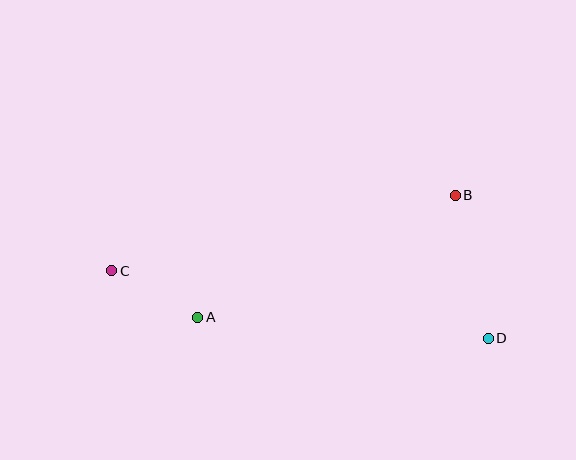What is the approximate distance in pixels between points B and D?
The distance between B and D is approximately 147 pixels.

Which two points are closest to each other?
Points A and C are closest to each other.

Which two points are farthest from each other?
Points C and D are farthest from each other.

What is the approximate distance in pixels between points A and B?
The distance between A and B is approximately 285 pixels.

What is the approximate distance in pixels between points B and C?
The distance between B and C is approximately 352 pixels.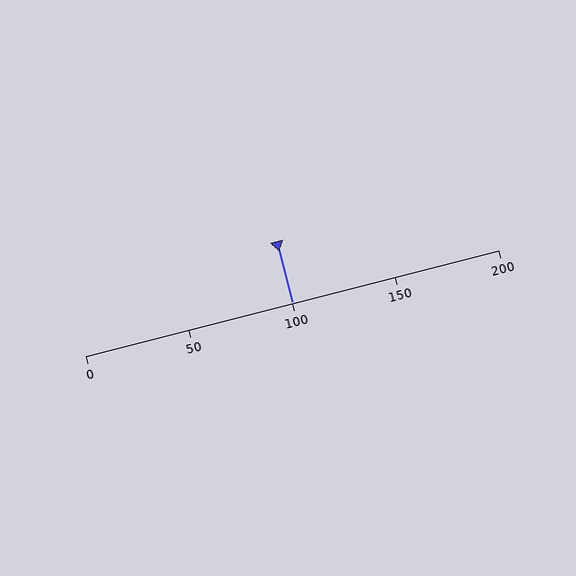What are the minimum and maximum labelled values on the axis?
The axis runs from 0 to 200.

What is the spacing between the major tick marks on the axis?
The major ticks are spaced 50 apart.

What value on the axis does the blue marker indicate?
The marker indicates approximately 100.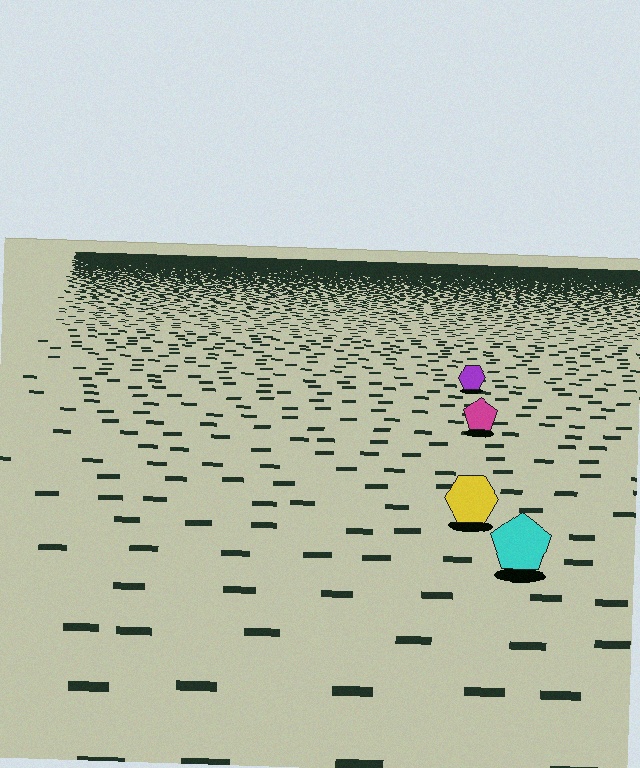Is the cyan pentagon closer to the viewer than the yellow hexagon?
Yes. The cyan pentagon is closer — you can tell from the texture gradient: the ground texture is coarser near it.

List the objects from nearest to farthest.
From nearest to farthest: the cyan pentagon, the yellow hexagon, the magenta pentagon, the purple hexagon.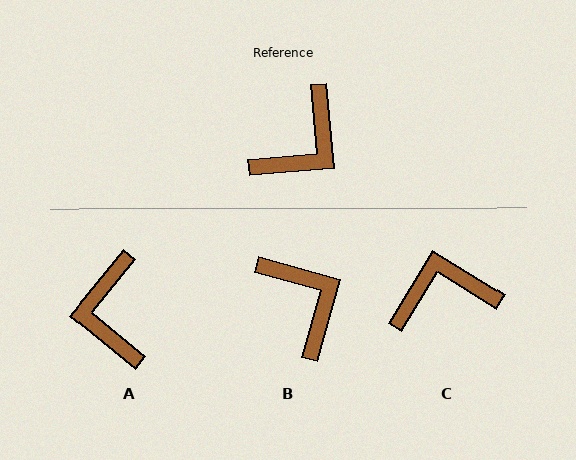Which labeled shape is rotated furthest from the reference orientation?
C, about 144 degrees away.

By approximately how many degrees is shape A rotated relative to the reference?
Approximately 134 degrees clockwise.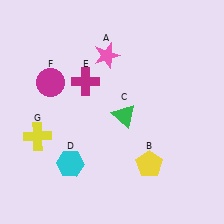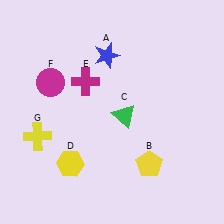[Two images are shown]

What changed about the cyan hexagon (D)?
In Image 1, D is cyan. In Image 2, it changed to yellow.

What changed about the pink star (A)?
In Image 1, A is pink. In Image 2, it changed to blue.